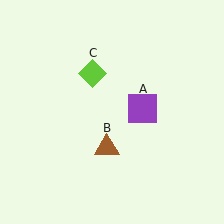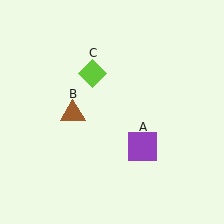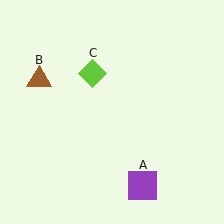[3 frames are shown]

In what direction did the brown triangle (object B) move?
The brown triangle (object B) moved up and to the left.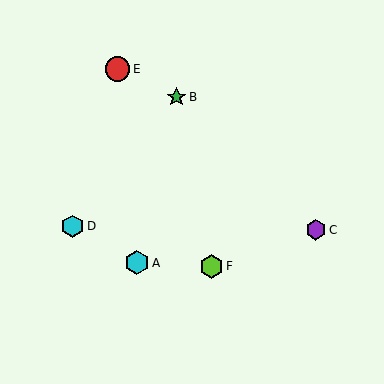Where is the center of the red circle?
The center of the red circle is at (117, 69).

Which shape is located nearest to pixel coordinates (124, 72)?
The red circle (labeled E) at (117, 69) is nearest to that location.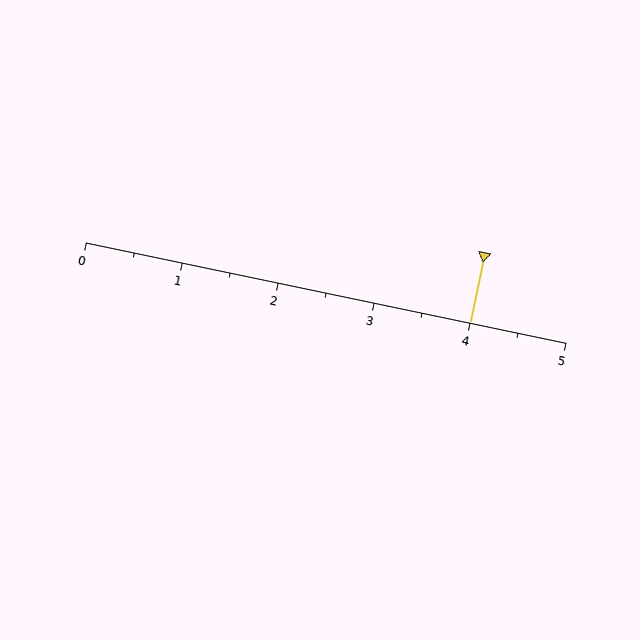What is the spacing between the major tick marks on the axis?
The major ticks are spaced 1 apart.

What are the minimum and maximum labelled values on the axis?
The axis runs from 0 to 5.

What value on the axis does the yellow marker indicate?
The marker indicates approximately 4.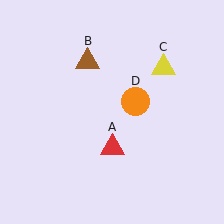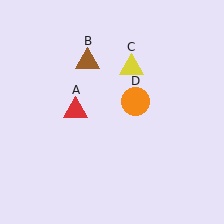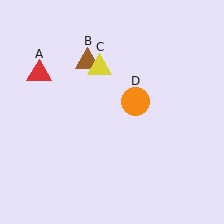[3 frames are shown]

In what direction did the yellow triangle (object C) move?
The yellow triangle (object C) moved left.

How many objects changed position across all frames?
2 objects changed position: red triangle (object A), yellow triangle (object C).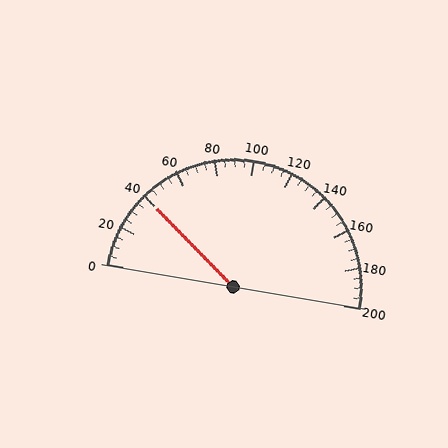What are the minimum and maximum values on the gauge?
The gauge ranges from 0 to 200.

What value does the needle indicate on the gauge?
The needle indicates approximately 40.